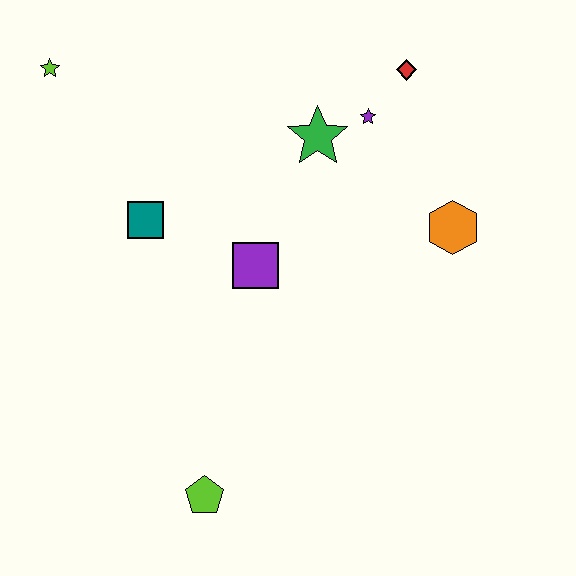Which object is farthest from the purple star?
The lime pentagon is farthest from the purple star.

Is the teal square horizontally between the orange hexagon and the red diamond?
No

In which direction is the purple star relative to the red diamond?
The purple star is below the red diamond.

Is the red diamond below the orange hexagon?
No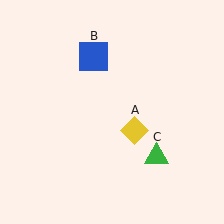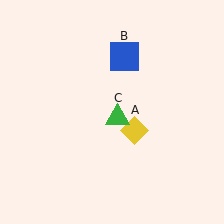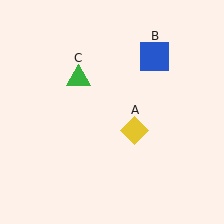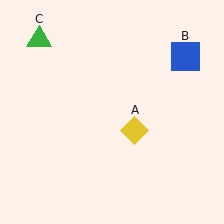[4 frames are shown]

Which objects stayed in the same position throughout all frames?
Yellow diamond (object A) remained stationary.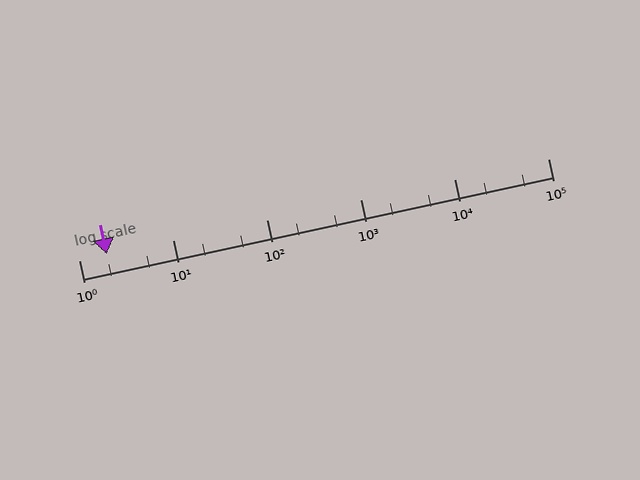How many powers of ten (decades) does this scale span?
The scale spans 5 decades, from 1 to 100000.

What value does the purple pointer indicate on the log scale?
The pointer indicates approximately 2.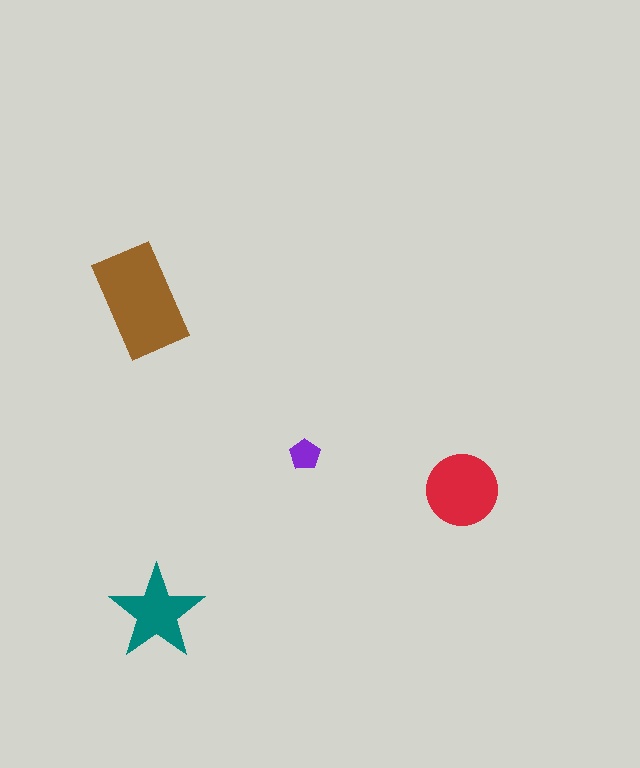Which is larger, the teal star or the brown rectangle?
The brown rectangle.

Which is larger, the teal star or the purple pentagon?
The teal star.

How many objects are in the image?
There are 4 objects in the image.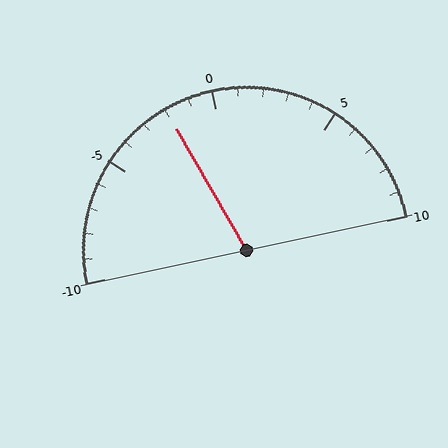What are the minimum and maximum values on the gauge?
The gauge ranges from -10 to 10.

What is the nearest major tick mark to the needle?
The nearest major tick mark is 0.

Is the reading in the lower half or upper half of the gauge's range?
The reading is in the lower half of the range (-10 to 10).